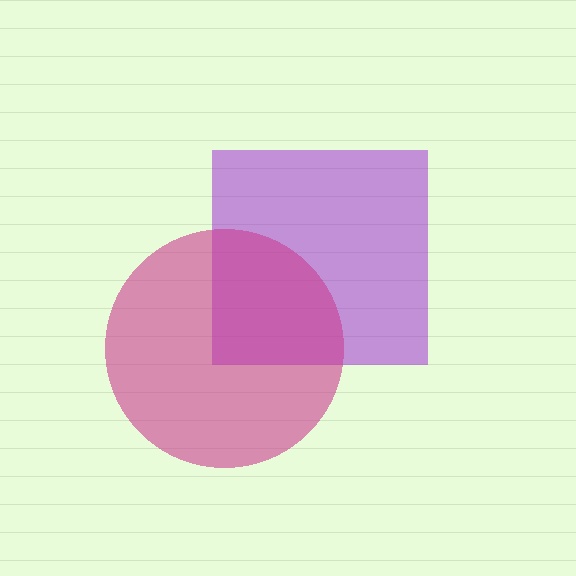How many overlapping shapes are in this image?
There are 2 overlapping shapes in the image.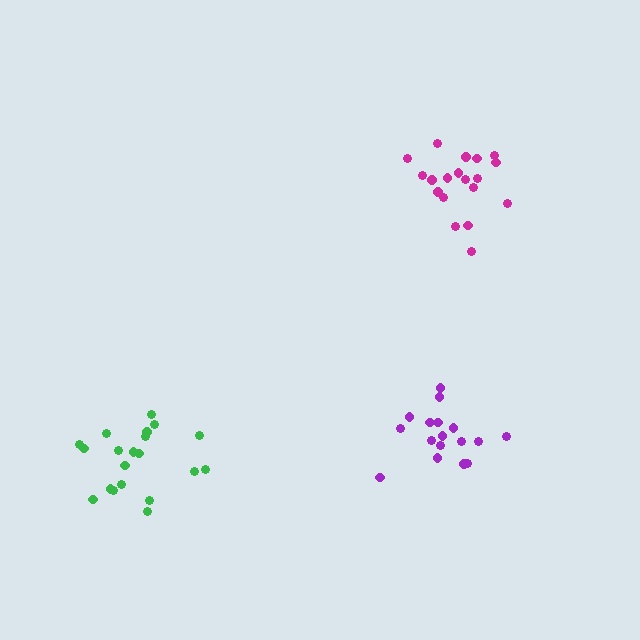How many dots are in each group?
Group 1: 17 dots, Group 2: 19 dots, Group 3: 20 dots (56 total).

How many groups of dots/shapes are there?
There are 3 groups.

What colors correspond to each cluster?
The clusters are colored: purple, magenta, green.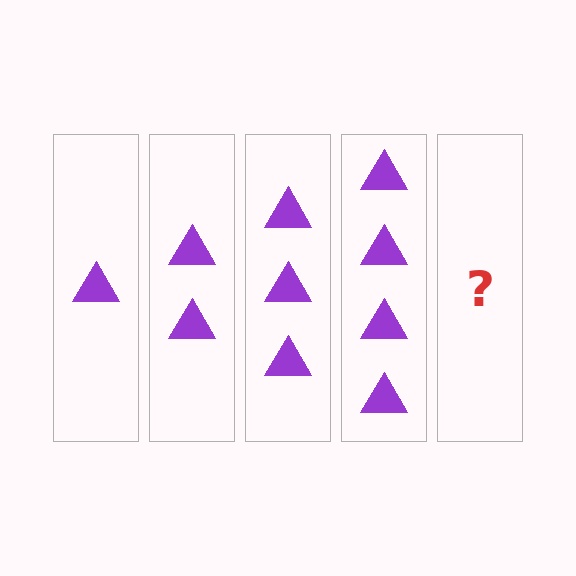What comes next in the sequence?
The next element should be 5 triangles.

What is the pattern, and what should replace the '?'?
The pattern is that each step adds one more triangle. The '?' should be 5 triangles.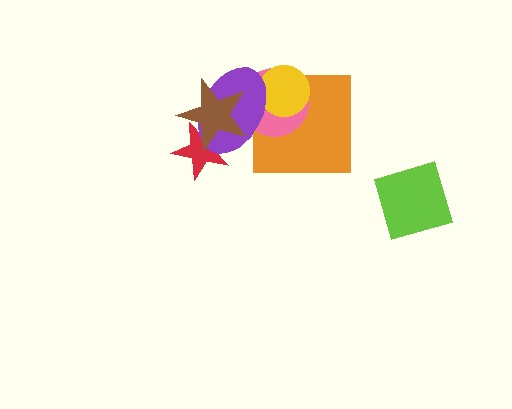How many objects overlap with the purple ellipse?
5 objects overlap with the purple ellipse.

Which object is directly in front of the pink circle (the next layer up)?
The yellow circle is directly in front of the pink circle.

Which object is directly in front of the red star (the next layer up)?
The purple ellipse is directly in front of the red star.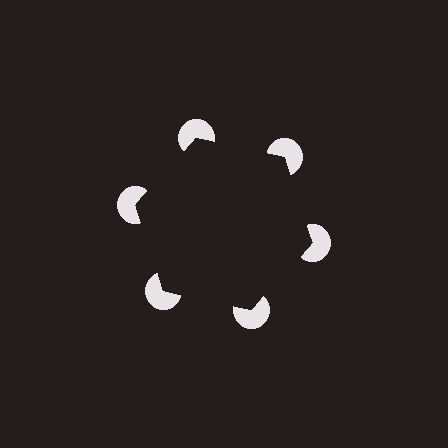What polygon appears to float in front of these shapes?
An illusory hexagon — its edges are inferred from the aligned wedge cuts in the pac-man discs, not physically drawn.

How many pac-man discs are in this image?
There are 6 — one at each vertex of the illusory hexagon.